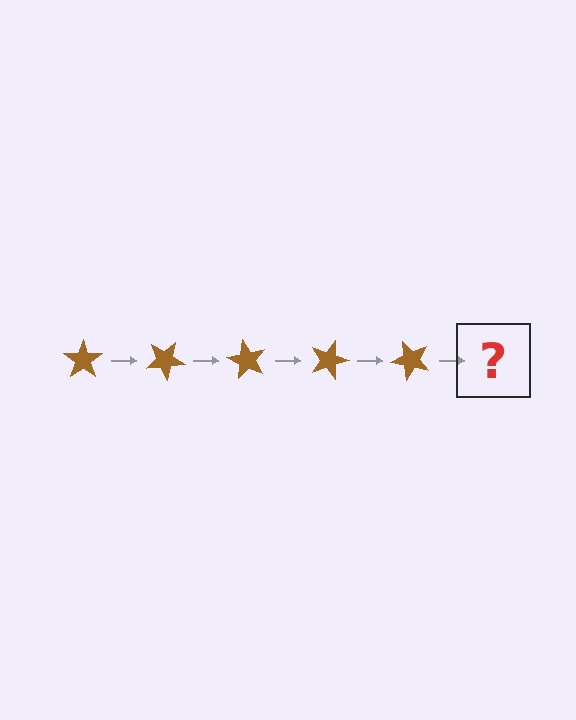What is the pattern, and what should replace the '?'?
The pattern is that the star rotates 30 degrees each step. The '?' should be a brown star rotated 150 degrees.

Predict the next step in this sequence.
The next step is a brown star rotated 150 degrees.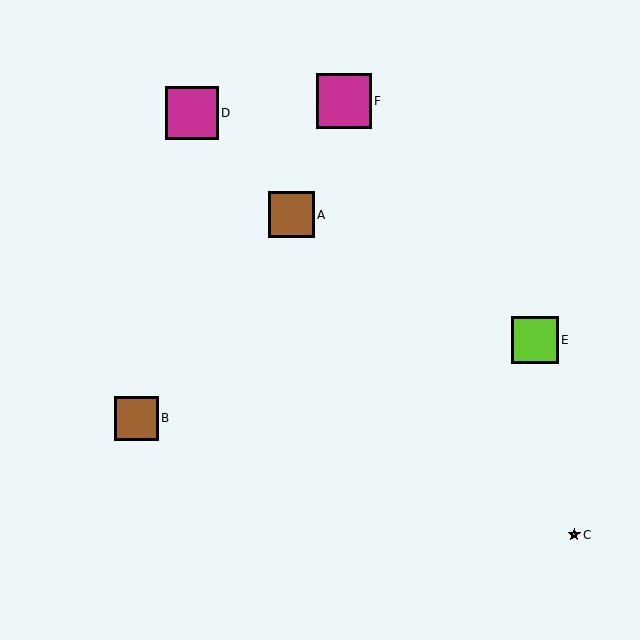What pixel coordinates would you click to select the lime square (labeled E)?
Click at (535, 340) to select the lime square E.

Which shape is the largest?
The magenta square (labeled F) is the largest.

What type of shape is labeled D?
Shape D is a magenta square.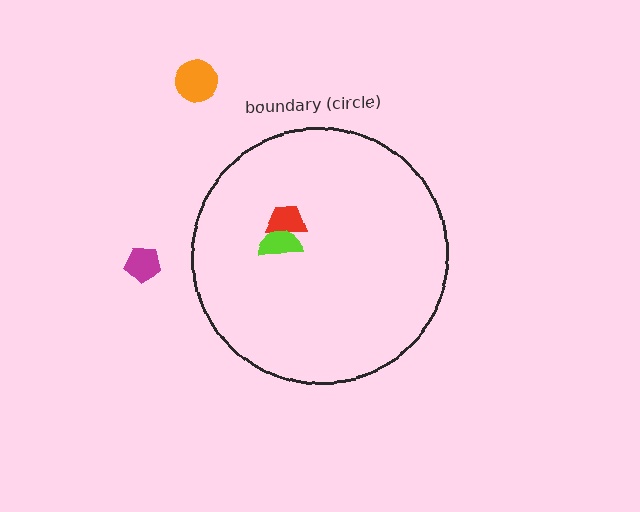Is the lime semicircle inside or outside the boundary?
Inside.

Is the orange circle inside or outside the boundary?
Outside.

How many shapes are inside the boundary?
2 inside, 2 outside.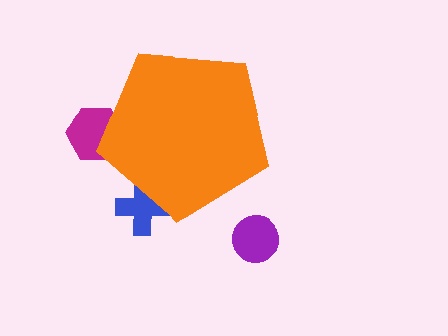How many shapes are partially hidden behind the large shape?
2 shapes are partially hidden.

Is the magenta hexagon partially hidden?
Yes, the magenta hexagon is partially hidden behind the orange pentagon.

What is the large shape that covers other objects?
An orange pentagon.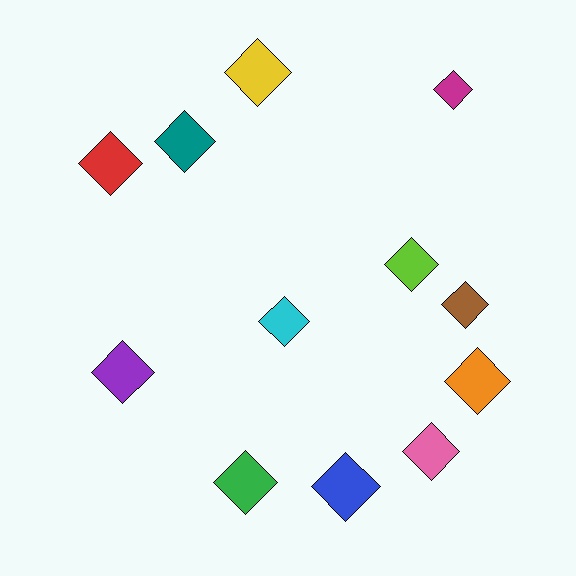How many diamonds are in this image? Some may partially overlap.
There are 12 diamonds.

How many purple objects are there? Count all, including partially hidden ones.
There is 1 purple object.